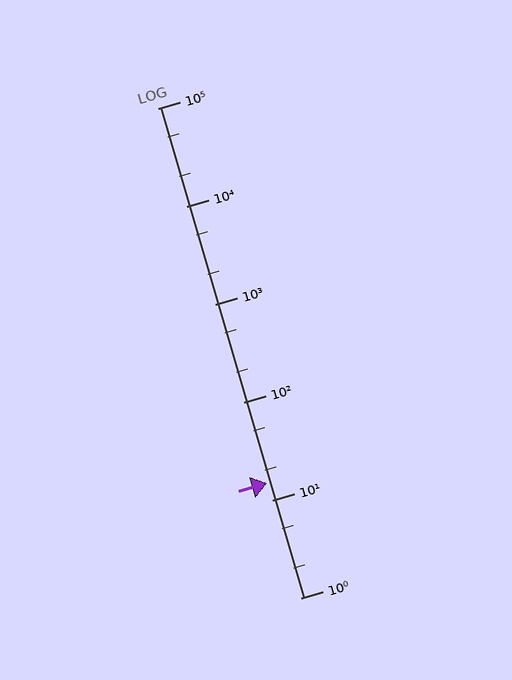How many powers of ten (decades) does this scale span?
The scale spans 5 decades, from 1 to 100000.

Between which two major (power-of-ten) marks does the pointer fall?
The pointer is between 10 and 100.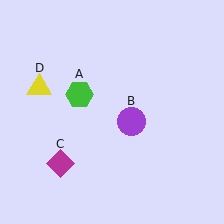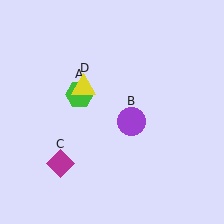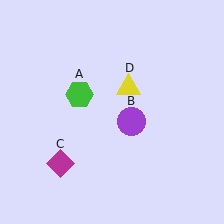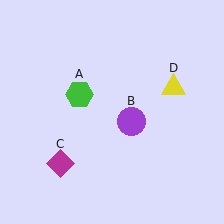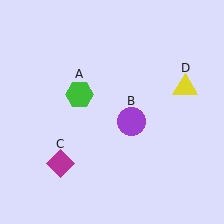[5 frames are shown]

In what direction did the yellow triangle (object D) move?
The yellow triangle (object D) moved right.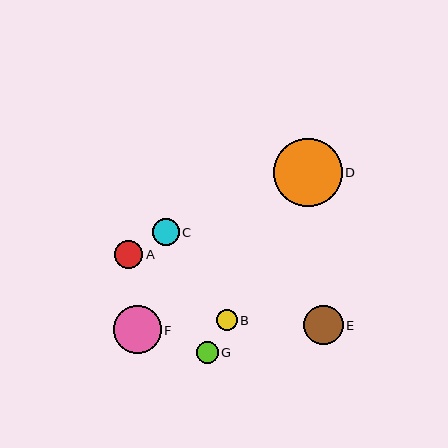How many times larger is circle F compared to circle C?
Circle F is approximately 1.8 times the size of circle C.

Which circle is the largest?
Circle D is the largest with a size of approximately 68 pixels.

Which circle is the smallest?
Circle B is the smallest with a size of approximately 21 pixels.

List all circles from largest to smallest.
From largest to smallest: D, F, E, A, C, G, B.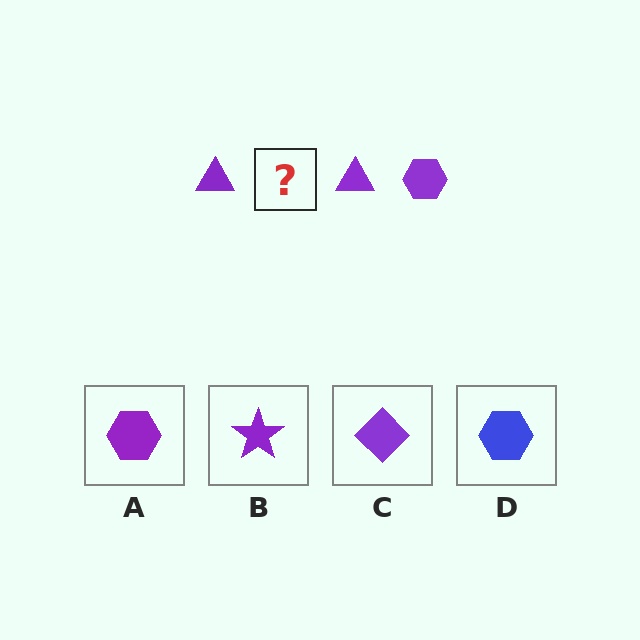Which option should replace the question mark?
Option A.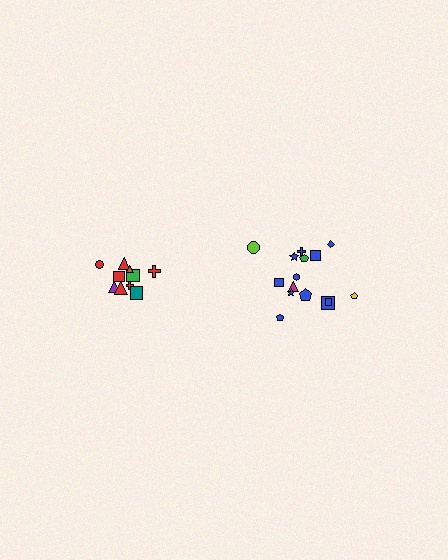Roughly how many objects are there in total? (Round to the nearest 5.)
Roughly 25 objects in total.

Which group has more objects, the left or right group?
The right group.